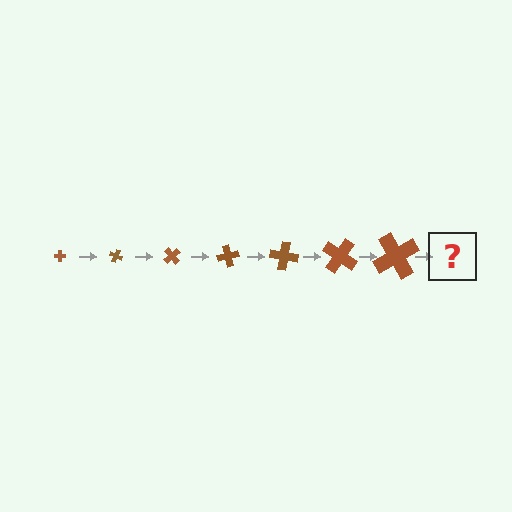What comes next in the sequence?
The next element should be a cross, larger than the previous one and rotated 175 degrees from the start.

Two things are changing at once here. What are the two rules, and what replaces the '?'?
The two rules are that the cross grows larger each step and it rotates 25 degrees each step. The '?' should be a cross, larger than the previous one and rotated 175 degrees from the start.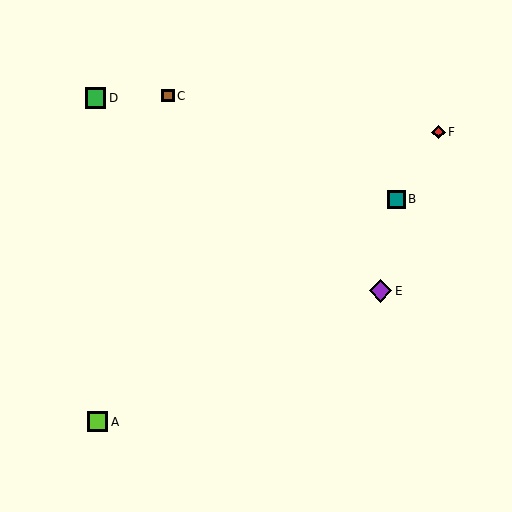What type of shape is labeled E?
Shape E is a purple diamond.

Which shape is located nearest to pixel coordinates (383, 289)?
The purple diamond (labeled E) at (381, 291) is nearest to that location.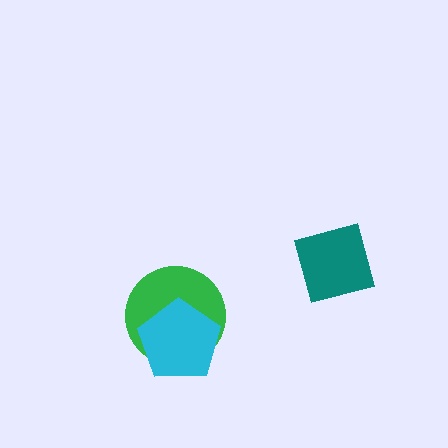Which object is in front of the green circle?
The cyan pentagon is in front of the green circle.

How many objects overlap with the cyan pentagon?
1 object overlaps with the cyan pentagon.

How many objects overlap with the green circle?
1 object overlaps with the green circle.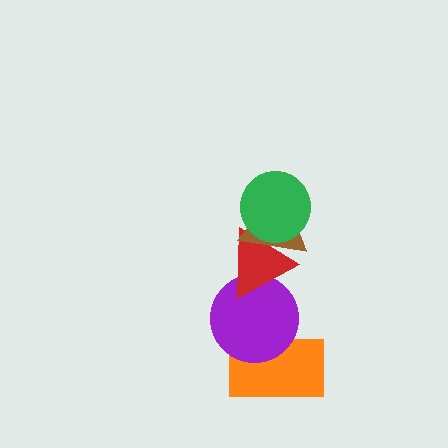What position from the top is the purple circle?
The purple circle is 4th from the top.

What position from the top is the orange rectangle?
The orange rectangle is 5th from the top.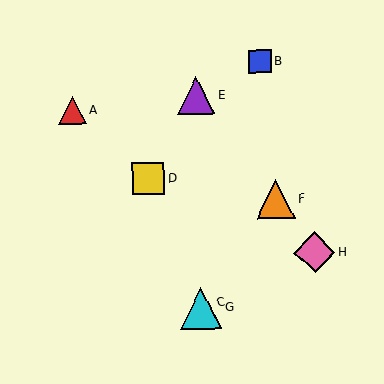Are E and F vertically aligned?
No, E is at x≈196 and F is at x≈276.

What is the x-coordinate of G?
Object G is at x≈201.